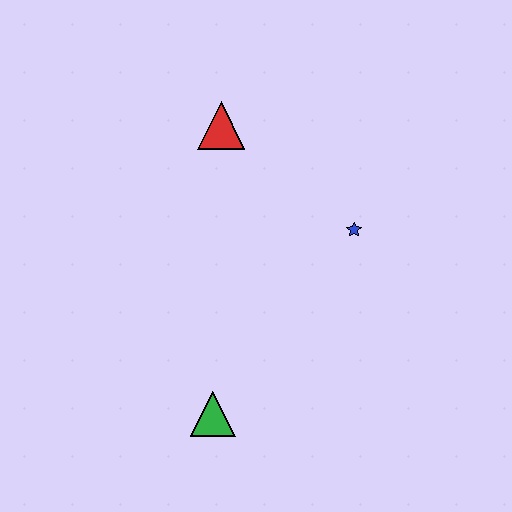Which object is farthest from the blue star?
The green triangle is farthest from the blue star.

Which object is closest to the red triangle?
The blue star is closest to the red triangle.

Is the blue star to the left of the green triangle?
No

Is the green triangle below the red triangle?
Yes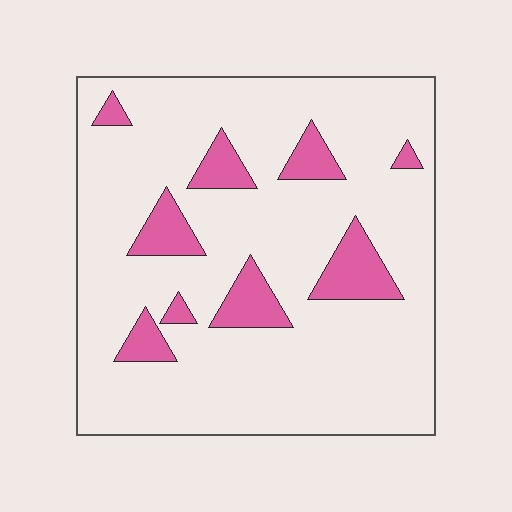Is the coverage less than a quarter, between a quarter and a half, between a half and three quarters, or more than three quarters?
Less than a quarter.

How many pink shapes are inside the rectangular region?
9.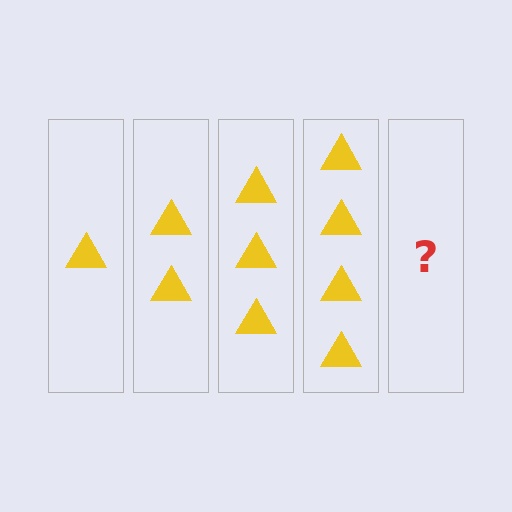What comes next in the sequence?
The next element should be 5 triangles.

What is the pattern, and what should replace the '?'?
The pattern is that each step adds one more triangle. The '?' should be 5 triangles.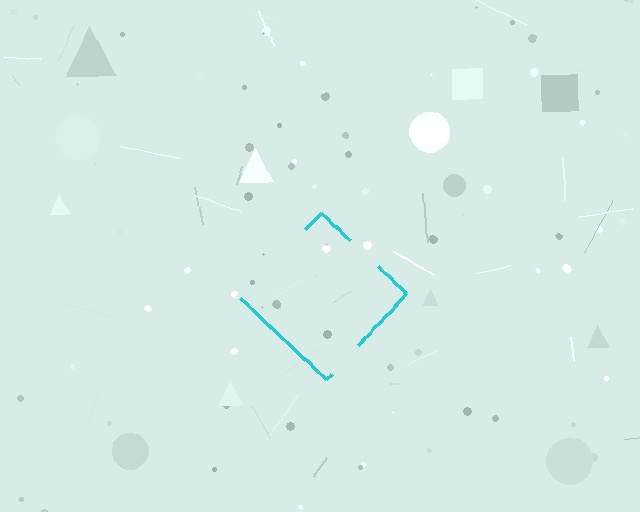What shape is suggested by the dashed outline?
The dashed outline suggests a diamond.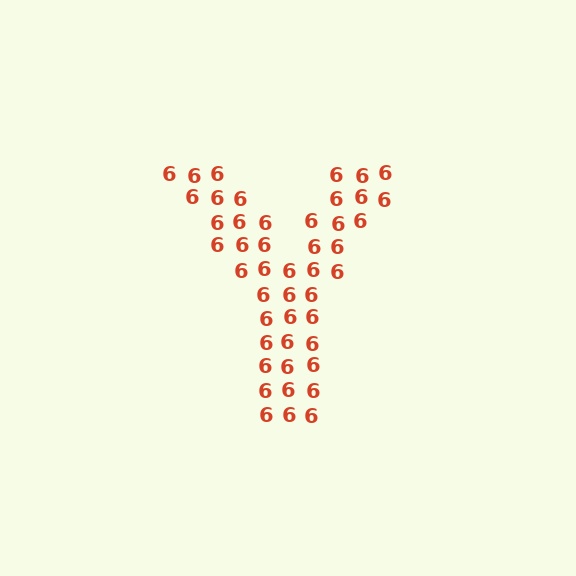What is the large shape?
The large shape is the letter Y.